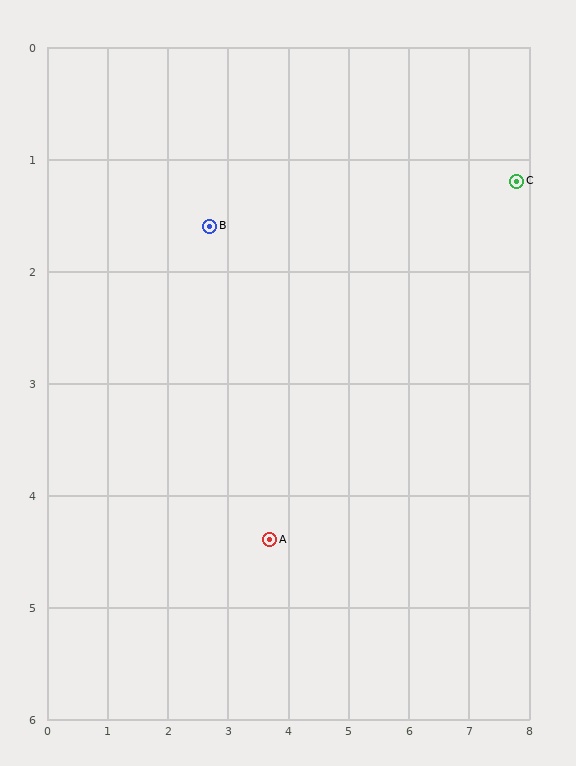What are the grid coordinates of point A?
Point A is at approximately (3.7, 4.4).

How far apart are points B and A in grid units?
Points B and A are about 3.0 grid units apart.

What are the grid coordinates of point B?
Point B is at approximately (2.7, 1.6).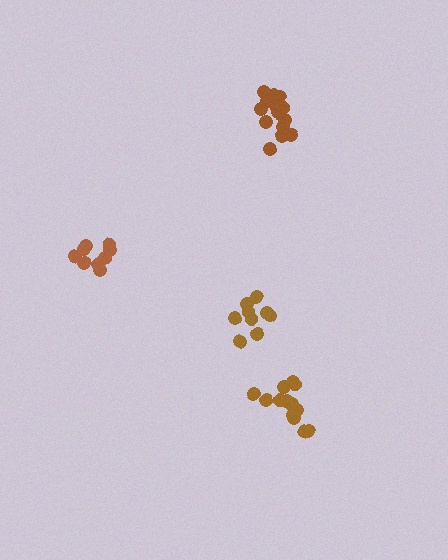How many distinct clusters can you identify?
There are 4 distinct clusters.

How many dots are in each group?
Group 1: 14 dots, Group 2: 14 dots, Group 3: 9 dots, Group 4: 9 dots (46 total).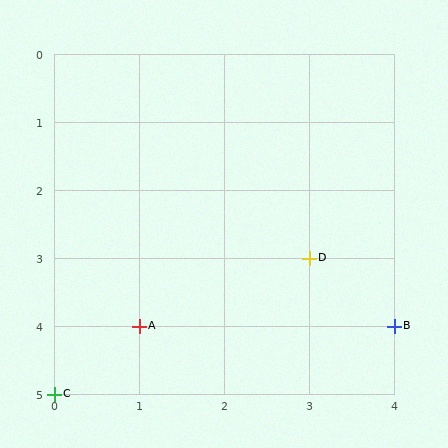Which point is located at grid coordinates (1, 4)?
Point A is at (1, 4).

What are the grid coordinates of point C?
Point C is at grid coordinates (0, 5).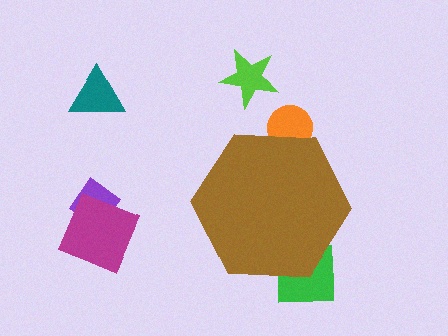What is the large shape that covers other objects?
A brown hexagon.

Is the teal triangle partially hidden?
No, the teal triangle is fully visible.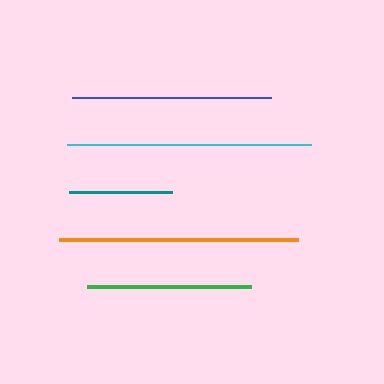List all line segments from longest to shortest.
From longest to shortest: cyan, orange, blue, green, teal.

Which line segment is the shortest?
The teal line is the shortest at approximately 103 pixels.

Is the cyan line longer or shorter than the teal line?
The cyan line is longer than the teal line.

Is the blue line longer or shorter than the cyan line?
The cyan line is longer than the blue line.